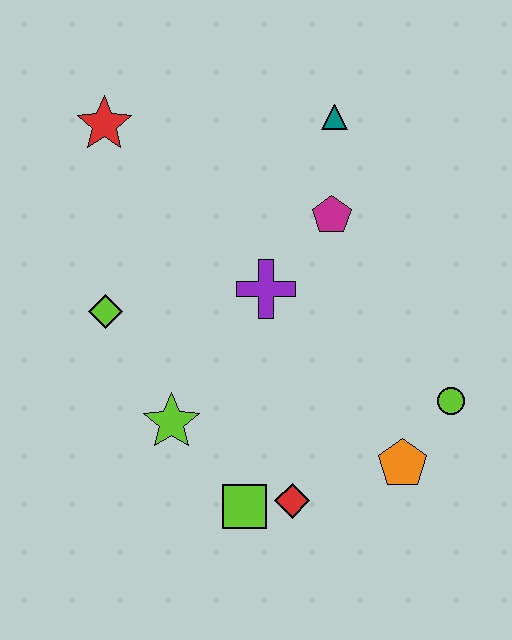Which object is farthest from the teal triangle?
The lime square is farthest from the teal triangle.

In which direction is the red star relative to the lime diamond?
The red star is above the lime diamond.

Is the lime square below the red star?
Yes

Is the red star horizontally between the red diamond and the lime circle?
No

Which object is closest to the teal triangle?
The magenta pentagon is closest to the teal triangle.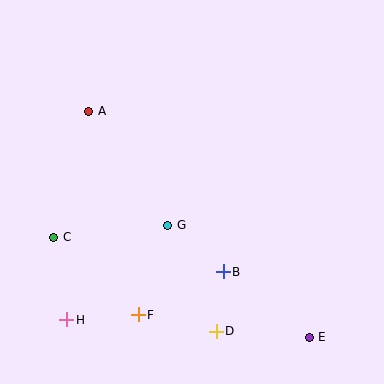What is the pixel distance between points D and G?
The distance between D and G is 117 pixels.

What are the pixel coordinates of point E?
Point E is at (309, 337).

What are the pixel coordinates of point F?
Point F is at (138, 315).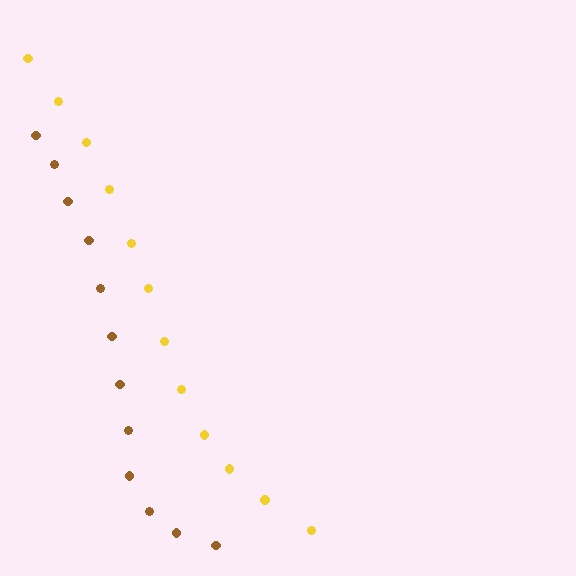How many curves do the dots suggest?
There are 2 distinct paths.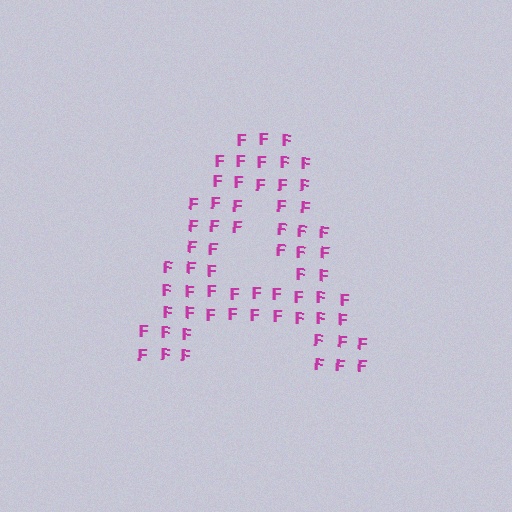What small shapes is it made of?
It is made of small letter F's.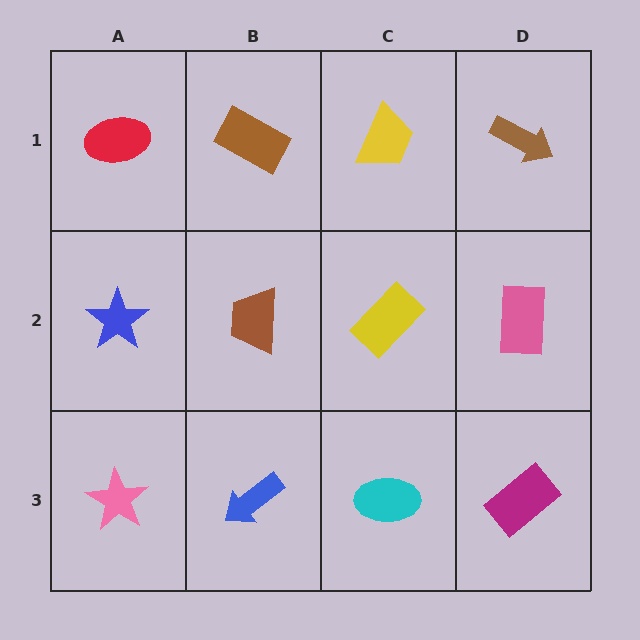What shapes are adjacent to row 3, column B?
A brown trapezoid (row 2, column B), a pink star (row 3, column A), a cyan ellipse (row 3, column C).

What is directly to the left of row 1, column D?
A yellow trapezoid.